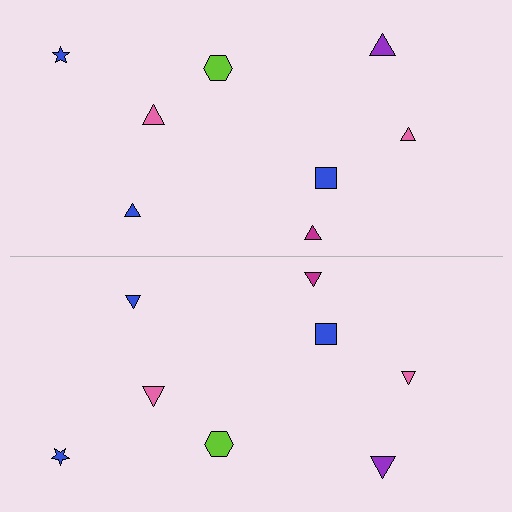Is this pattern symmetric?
Yes, this pattern has bilateral (reflection) symmetry.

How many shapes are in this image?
There are 16 shapes in this image.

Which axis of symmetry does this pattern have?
The pattern has a horizontal axis of symmetry running through the center of the image.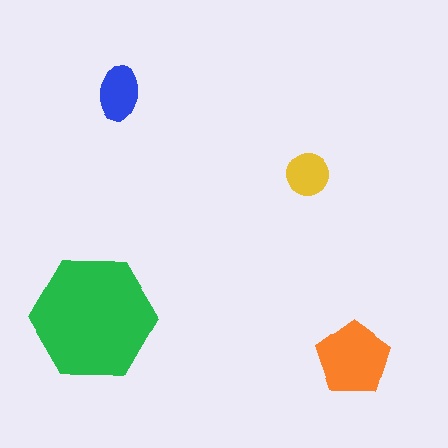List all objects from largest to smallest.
The green hexagon, the orange pentagon, the blue ellipse, the yellow circle.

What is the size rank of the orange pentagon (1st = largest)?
2nd.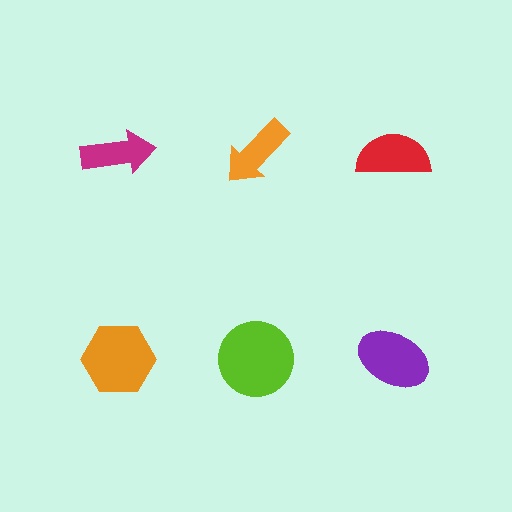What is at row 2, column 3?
A purple ellipse.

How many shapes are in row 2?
3 shapes.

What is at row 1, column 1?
A magenta arrow.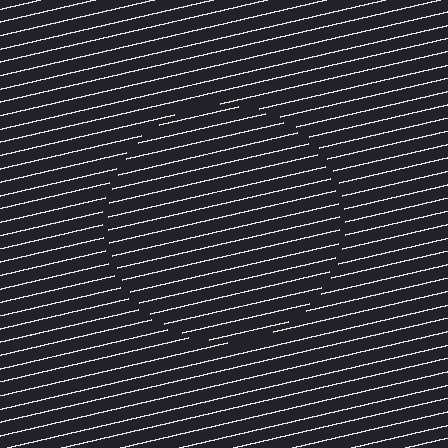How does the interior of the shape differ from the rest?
The interior of the shape contains the same grating, shifted by half a period — the contour is defined by the phase discontinuity where line-ends from the inner and outer gratings abut.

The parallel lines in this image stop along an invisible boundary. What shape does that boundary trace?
An illusory circle. The interior of the shape contains the same grating, shifted by half a period — the contour is defined by the phase discontinuity where line-ends from the inner and outer gratings abut.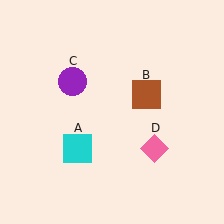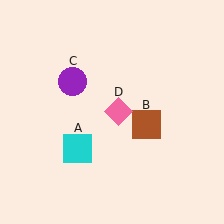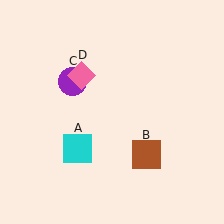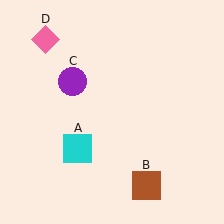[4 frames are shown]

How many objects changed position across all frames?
2 objects changed position: brown square (object B), pink diamond (object D).